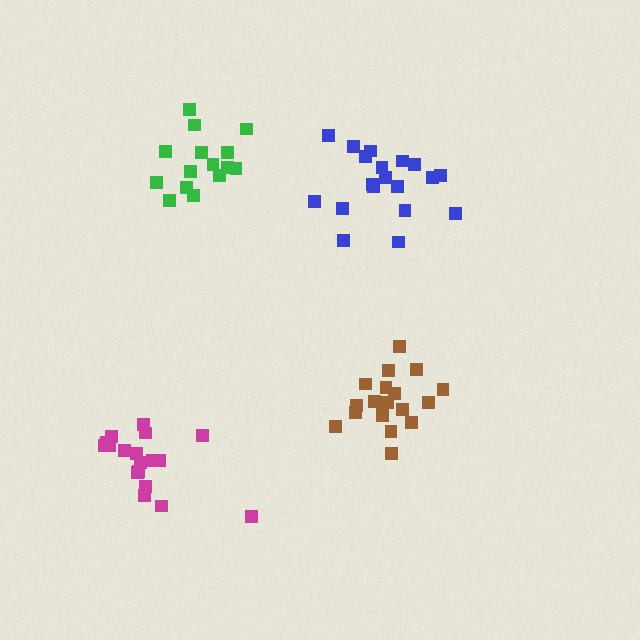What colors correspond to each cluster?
The clusters are colored: brown, green, blue, magenta.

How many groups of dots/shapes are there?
There are 4 groups.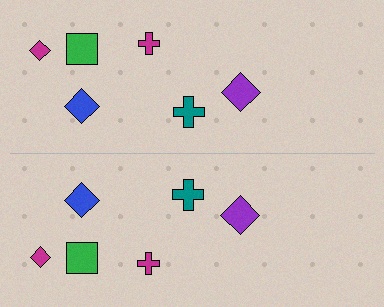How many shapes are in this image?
There are 12 shapes in this image.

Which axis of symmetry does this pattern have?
The pattern has a horizontal axis of symmetry running through the center of the image.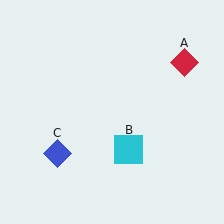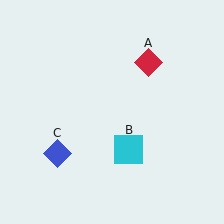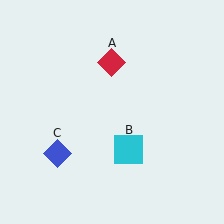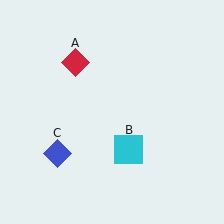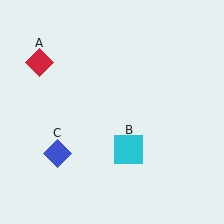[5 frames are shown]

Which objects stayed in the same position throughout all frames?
Cyan square (object B) and blue diamond (object C) remained stationary.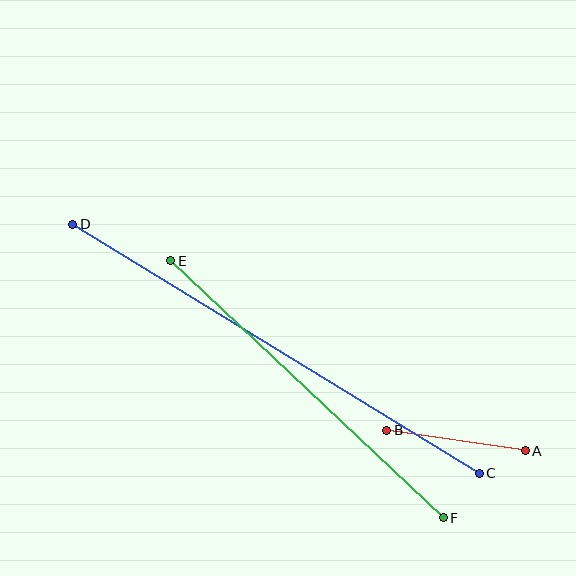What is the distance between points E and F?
The distance is approximately 374 pixels.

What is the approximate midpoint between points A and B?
The midpoint is at approximately (456, 441) pixels.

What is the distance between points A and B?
The distance is approximately 140 pixels.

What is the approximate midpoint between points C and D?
The midpoint is at approximately (276, 349) pixels.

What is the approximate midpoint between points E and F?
The midpoint is at approximately (307, 389) pixels.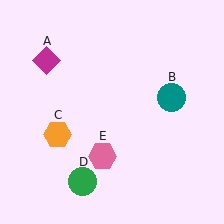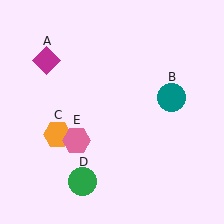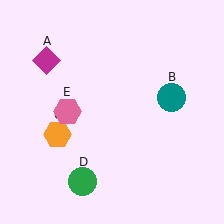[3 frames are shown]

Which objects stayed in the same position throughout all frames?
Magenta diamond (object A) and teal circle (object B) and orange hexagon (object C) and green circle (object D) remained stationary.